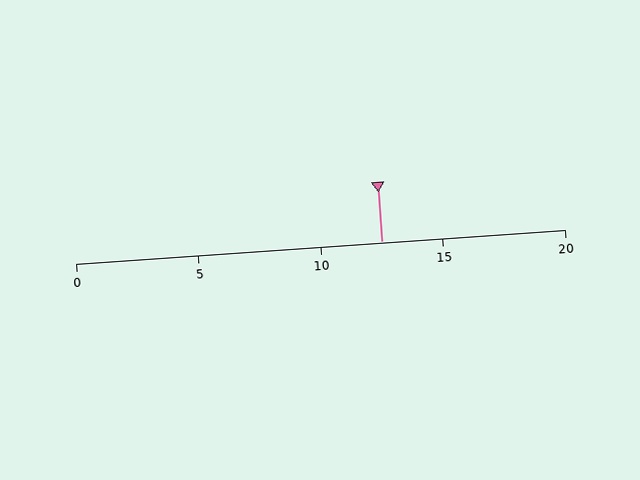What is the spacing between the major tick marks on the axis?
The major ticks are spaced 5 apart.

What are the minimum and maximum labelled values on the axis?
The axis runs from 0 to 20.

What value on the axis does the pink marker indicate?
The marker indicates approximately 12.5.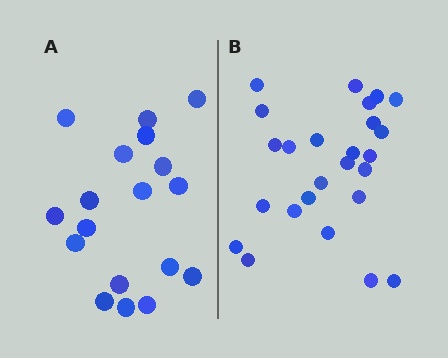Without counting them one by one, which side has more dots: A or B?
Region B (the right region) has more dots.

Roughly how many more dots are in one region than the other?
Region B has roughly 8 or so more dots than region A.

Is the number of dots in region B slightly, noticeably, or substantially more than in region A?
Region B has noticeably more, but not dramatically so. The ratio is roughly 1.4 to 1.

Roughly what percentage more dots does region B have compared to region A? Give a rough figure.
About 40% more.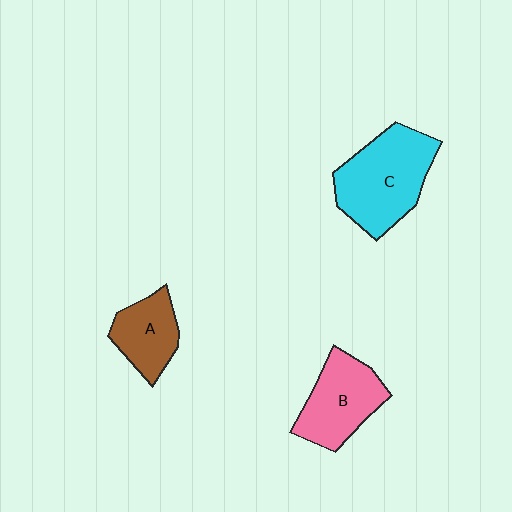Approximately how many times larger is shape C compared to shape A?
Approximately 1.8 times.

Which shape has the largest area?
Shape C (cyan).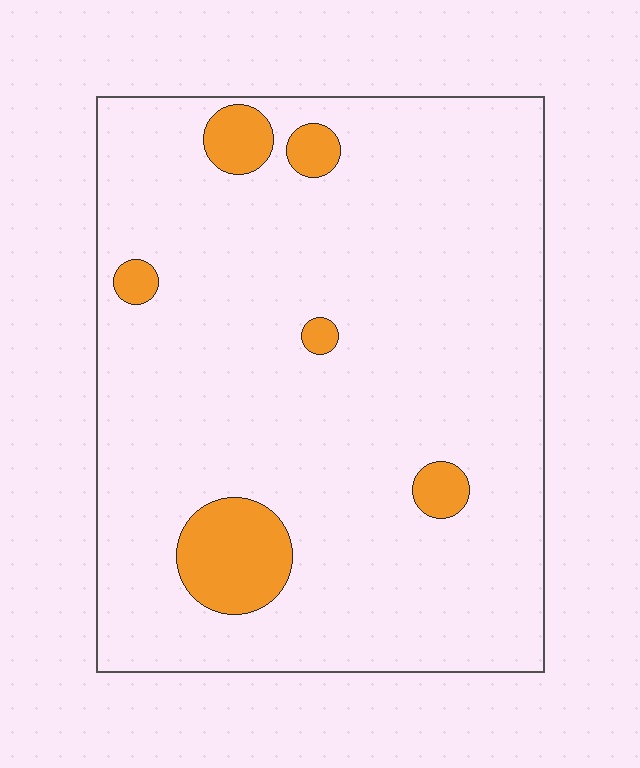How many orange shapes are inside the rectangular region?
6.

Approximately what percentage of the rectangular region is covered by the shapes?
Approximately 10%.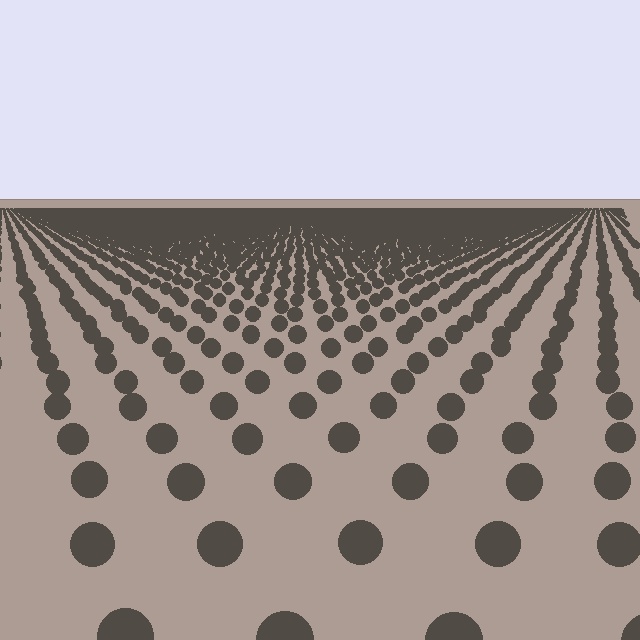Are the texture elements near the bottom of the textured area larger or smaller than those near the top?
Larger. Near the bottom, elements are closer to the viewer and appear at a bigger on-screen size.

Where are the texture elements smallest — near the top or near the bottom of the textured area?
Near the top.